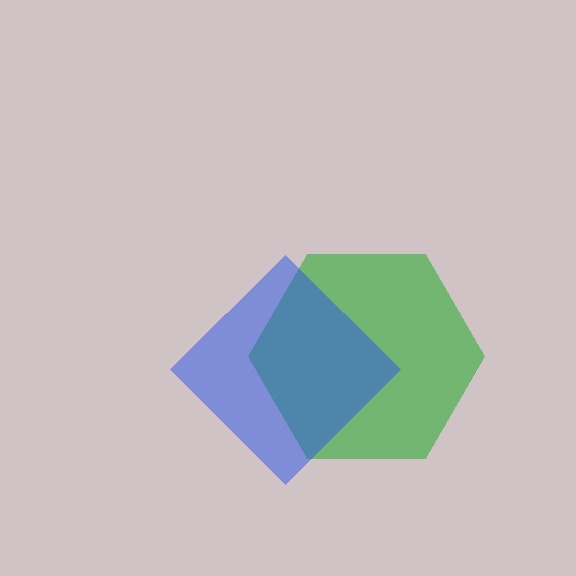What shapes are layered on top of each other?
The layered shapes are: a green hexagon, a blue diamond.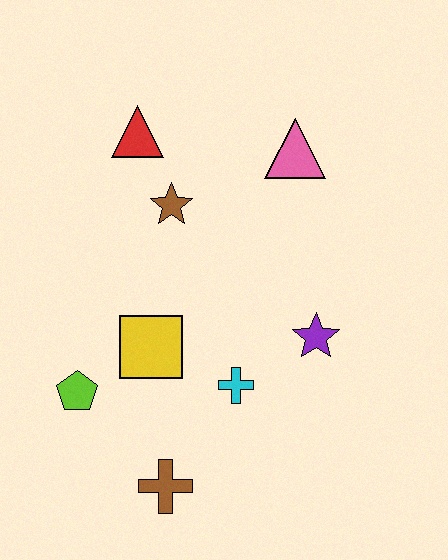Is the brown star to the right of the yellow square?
Yes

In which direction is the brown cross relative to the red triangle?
The brown cross is below the red triangle.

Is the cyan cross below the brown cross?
No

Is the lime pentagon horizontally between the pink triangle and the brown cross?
No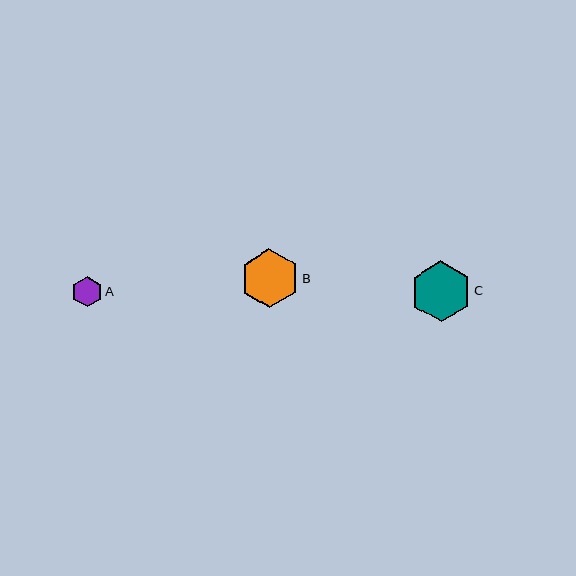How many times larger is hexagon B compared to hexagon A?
Hexagon B is approximately 1.9 times the size of hexagon A.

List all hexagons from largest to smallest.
From largest to smallest: C, B, A.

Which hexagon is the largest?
Hexagon C is the largest with a size of approximately 61 pixels.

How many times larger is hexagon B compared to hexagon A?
Hexagon B is approximately 1.9 times the size of hexagon A.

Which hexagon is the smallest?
Hexagon A is the smallest with a size of approximately 30 pixels.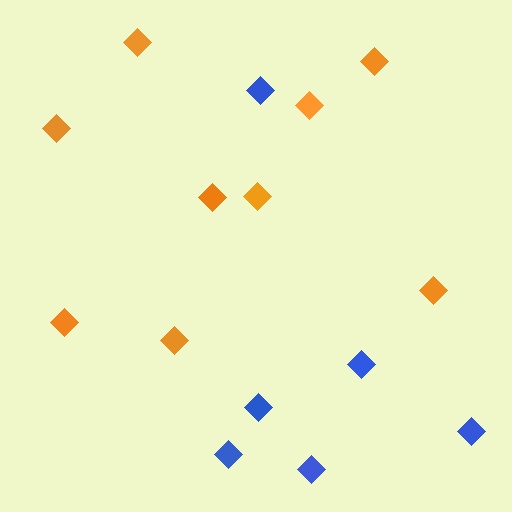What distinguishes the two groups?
There are 2 groups: one group of blue diamonds (6) and one group of orange diamonds (9).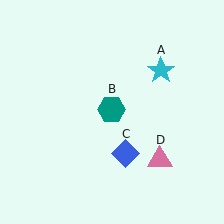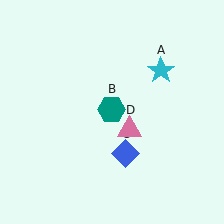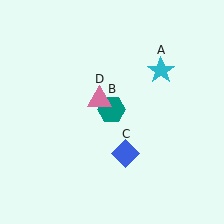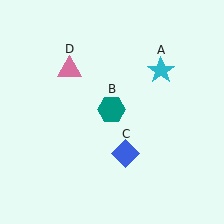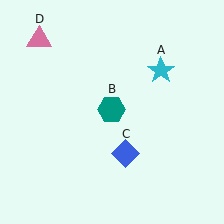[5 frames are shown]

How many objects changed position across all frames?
1 object changed position: pink triangle (object D).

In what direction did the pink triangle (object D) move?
The pink triangle (object D) moved up and to the left.